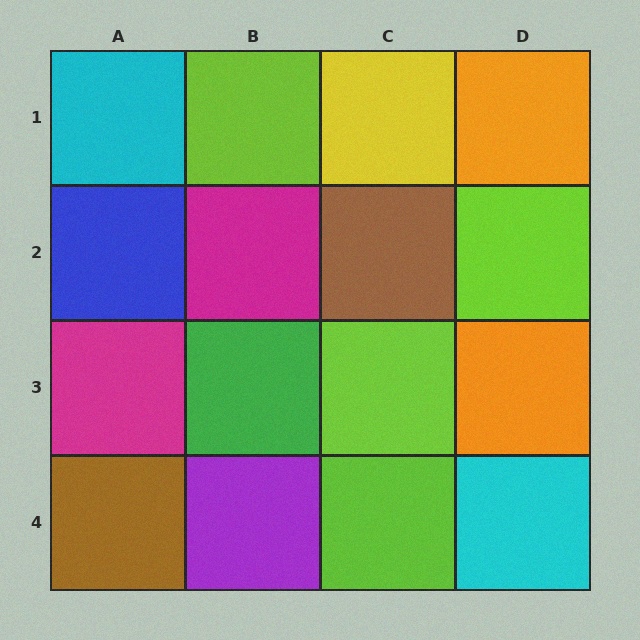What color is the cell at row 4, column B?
Purple.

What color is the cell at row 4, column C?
Lime.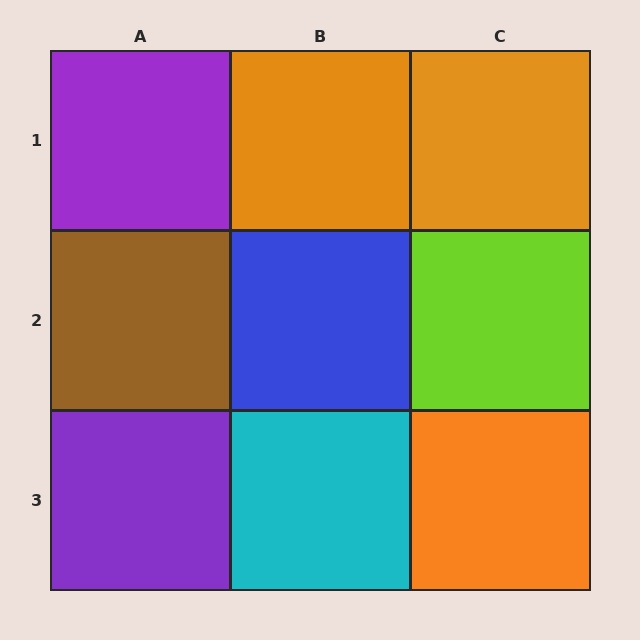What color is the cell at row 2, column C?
Lime.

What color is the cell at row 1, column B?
Orange.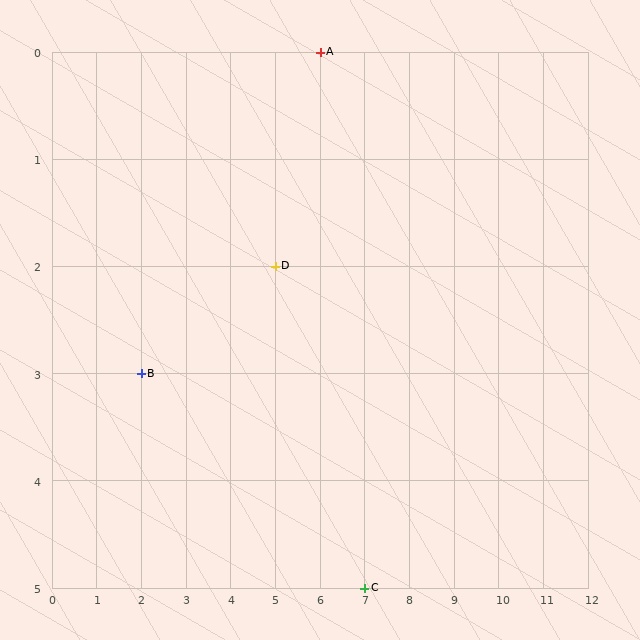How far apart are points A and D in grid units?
Points A and D are 1 column and 2 rows apart (about 2.2 grid units diagonally).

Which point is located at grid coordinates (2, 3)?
Point B is at (2, 3).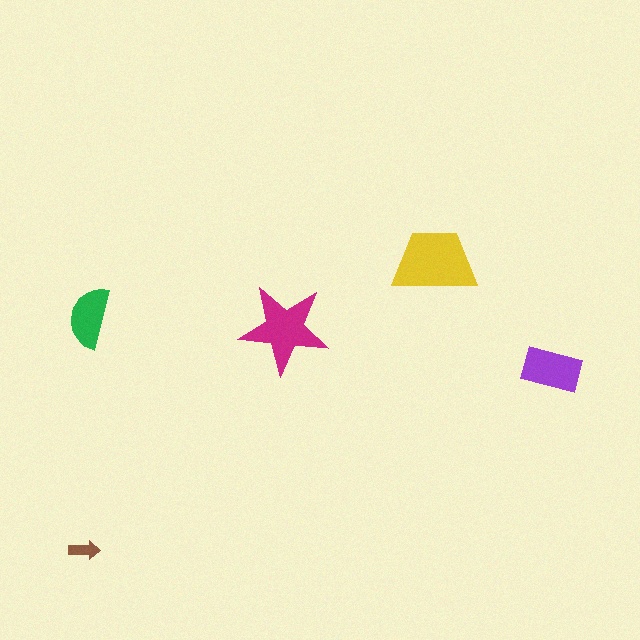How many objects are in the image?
There are 5 objects in the image.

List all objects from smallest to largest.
The brown arrow, the green semicircle, the purple rectangle, the magenta star, the yellow trapezoid.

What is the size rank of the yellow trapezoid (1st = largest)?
1st.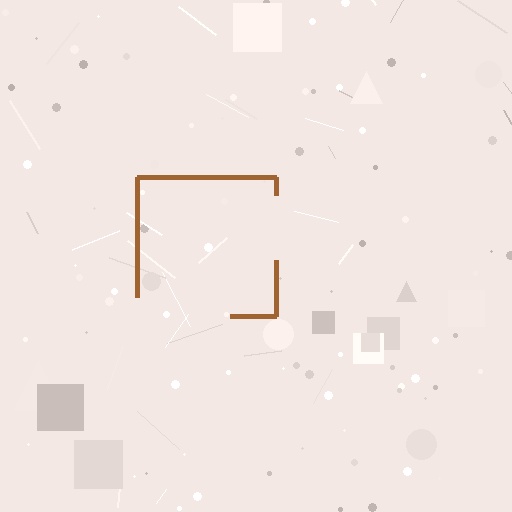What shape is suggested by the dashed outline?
The dashed outline suggests a square.